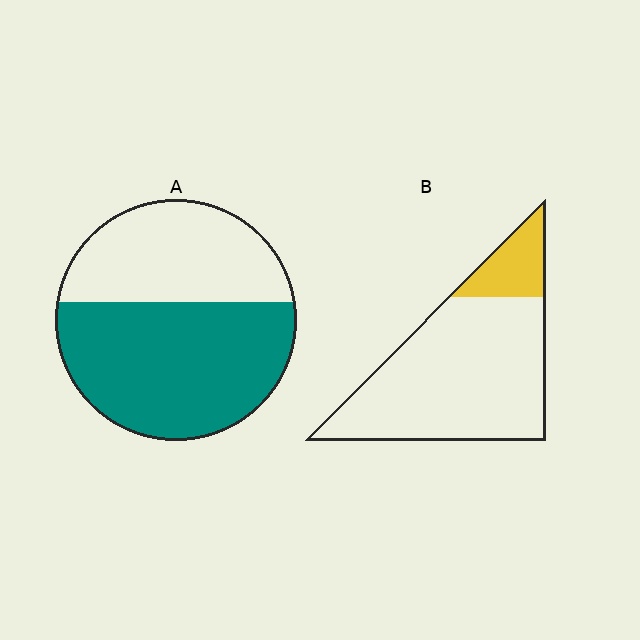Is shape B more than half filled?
No.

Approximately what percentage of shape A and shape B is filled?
A is approximately 60% and B is approximately 15%.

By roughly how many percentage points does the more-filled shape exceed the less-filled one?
By roughly 45 percentage points (A over B).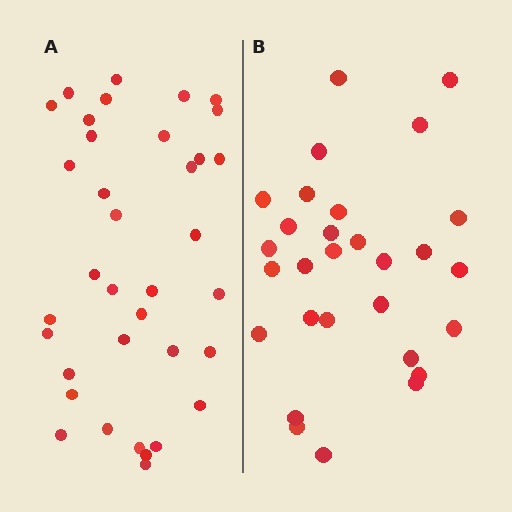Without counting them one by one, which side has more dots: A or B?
Region A (the left region) has more dots.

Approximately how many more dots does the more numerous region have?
Region A has roughly 8 or so more dots than region B.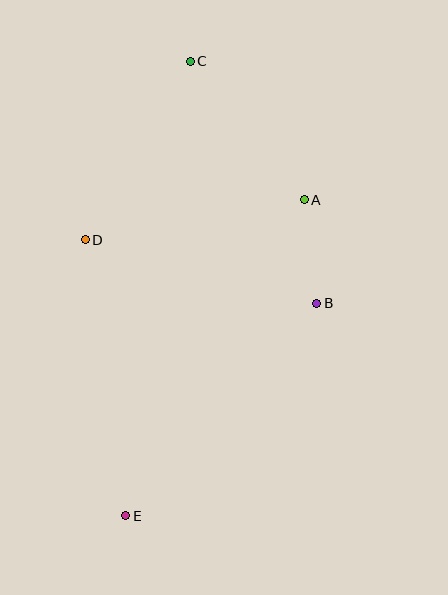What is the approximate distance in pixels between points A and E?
The distance between A and E is approximately 363 pixels.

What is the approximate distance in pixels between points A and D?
The distance between A and D is approximately 223 pixels.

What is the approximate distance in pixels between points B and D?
The distance between B and D is approximately 240 pixels.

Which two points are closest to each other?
Points A and B are closest to each other.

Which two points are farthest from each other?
Points C and E are farthest from each other.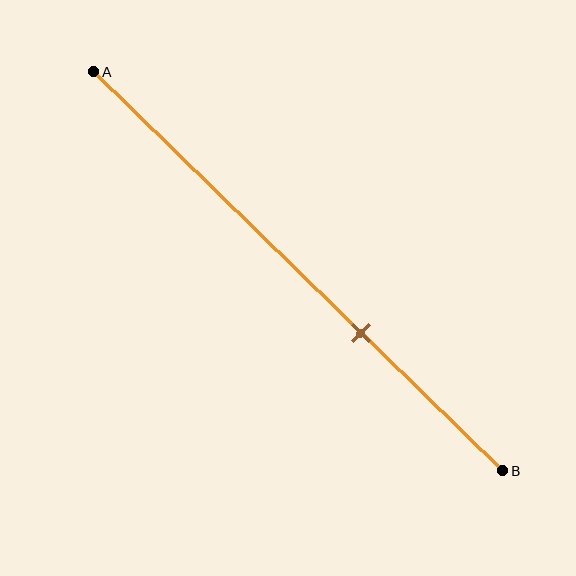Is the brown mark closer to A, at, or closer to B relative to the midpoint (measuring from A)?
The brown mark is closer to point B than the midpoint of segment AB.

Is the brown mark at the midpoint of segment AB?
No, the mark is at about 65% from A, not at the 50% midpoint.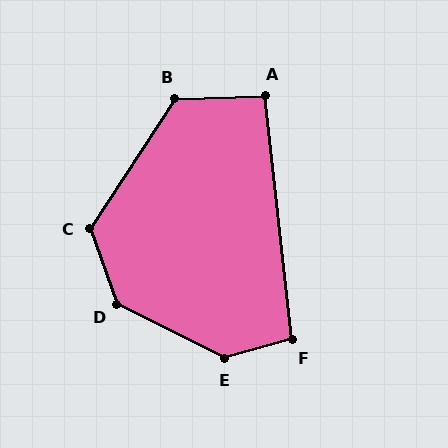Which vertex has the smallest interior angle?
A, at approximately 95 degrees.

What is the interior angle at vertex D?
Approximately 136 degrees (obtuse).